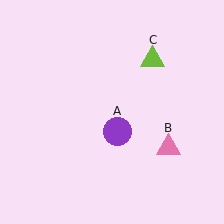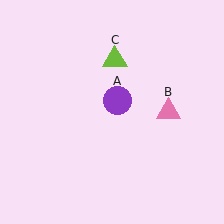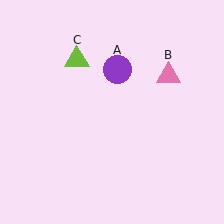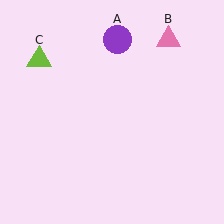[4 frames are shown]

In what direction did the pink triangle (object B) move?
The pink triangle (object B) moved up.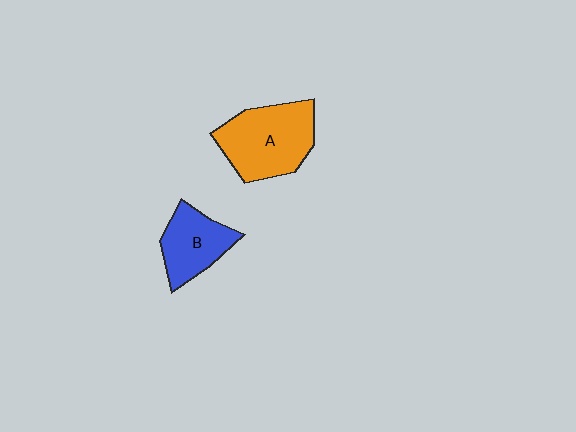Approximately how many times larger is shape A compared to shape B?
Approximately 1.5 times.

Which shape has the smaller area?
Shape B (blue).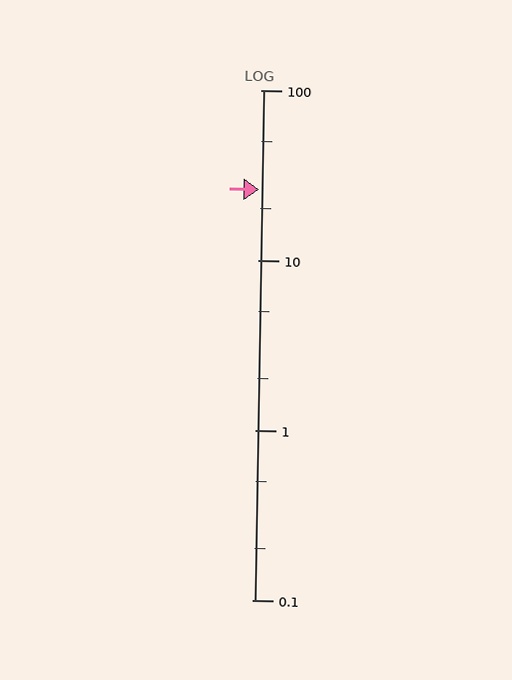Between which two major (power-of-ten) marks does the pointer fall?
The pointer is between 10 and 100.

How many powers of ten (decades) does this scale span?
The scale spans 3 decades, from 0.1 to 100.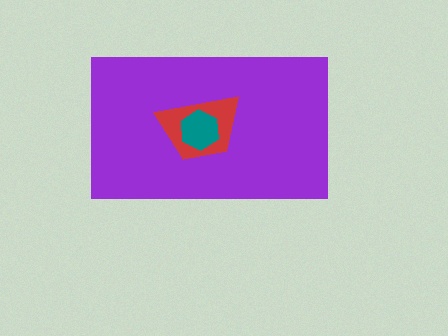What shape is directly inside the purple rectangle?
The red trapezoid.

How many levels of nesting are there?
3.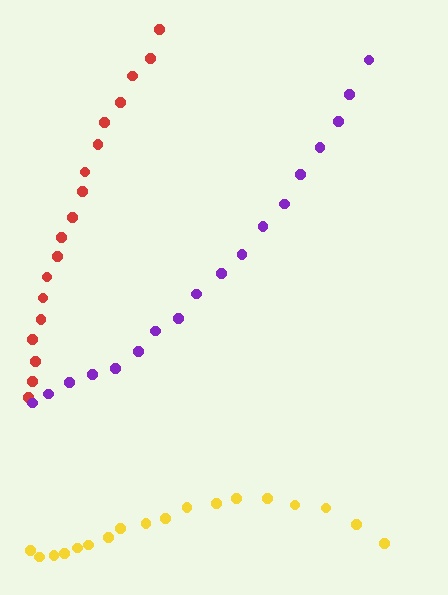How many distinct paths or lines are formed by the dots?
There are 3 distinct paths.